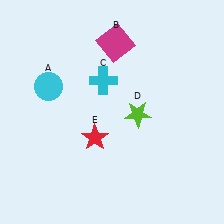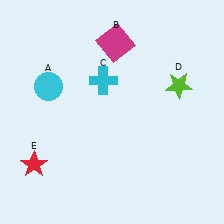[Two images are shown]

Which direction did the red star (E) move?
The red star (E) moved left.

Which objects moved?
The objects that moved are: the lime star (D), the red star (E).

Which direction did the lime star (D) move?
The lime star (D) moved right.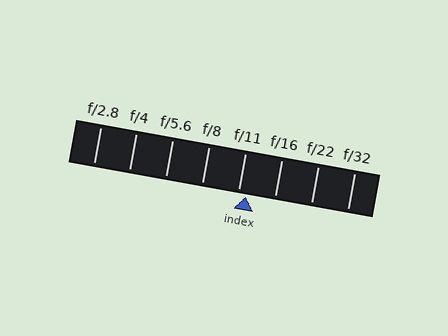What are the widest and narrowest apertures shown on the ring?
The widest aperture shown is f/2.8 and the narrowest is f/32.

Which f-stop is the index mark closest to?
The index mark is closest to f/11.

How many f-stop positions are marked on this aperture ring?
There are 8 f-stop positions marked.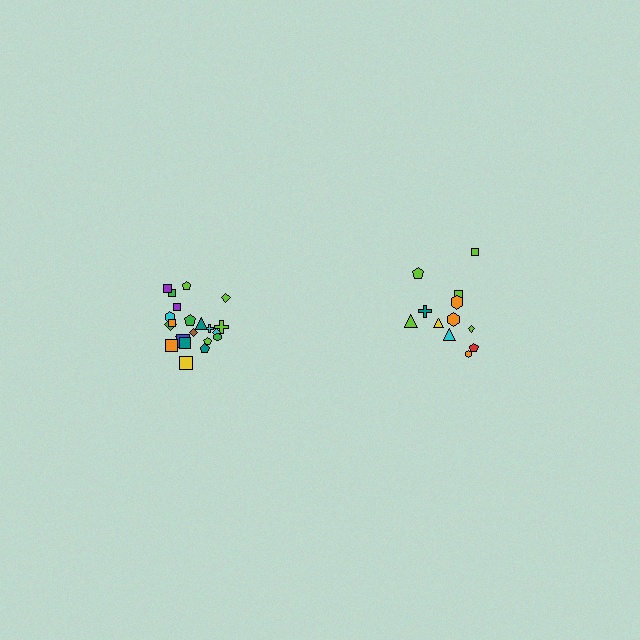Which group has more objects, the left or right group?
The left group.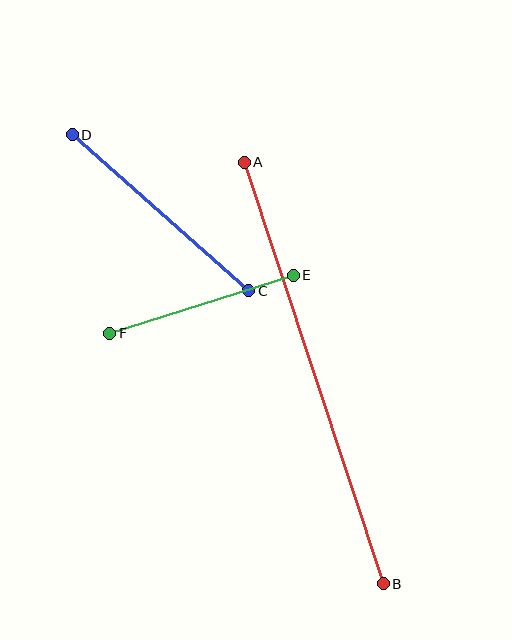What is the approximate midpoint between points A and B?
The midpoint is at approximately (314, 373) pixels.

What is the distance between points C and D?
The distance is approximately 235 pixels.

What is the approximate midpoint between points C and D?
The midpoint is at approximately (161, 213) pixels.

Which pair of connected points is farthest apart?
Points A and B are farthest apart.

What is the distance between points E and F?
The distance is approximately 192 pixels.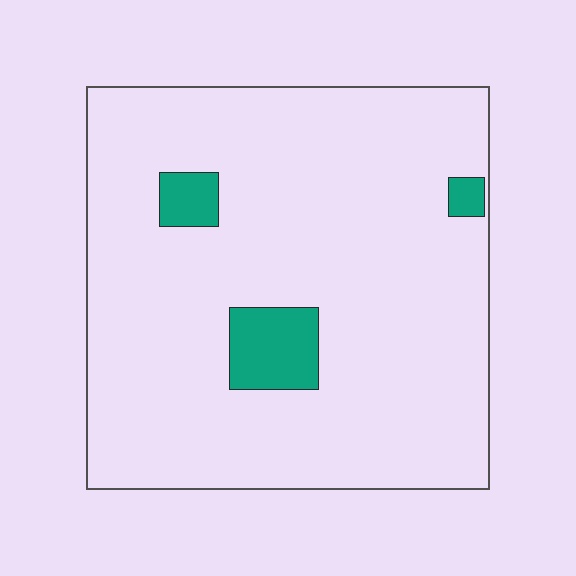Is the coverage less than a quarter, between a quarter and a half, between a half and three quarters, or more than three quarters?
Less than a quarter.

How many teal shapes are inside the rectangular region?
3.